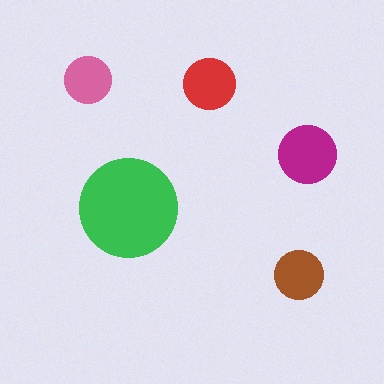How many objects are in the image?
There are 5 objects in the image.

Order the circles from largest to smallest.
the green one, the magenta one, the red one, the brown one, the pink one.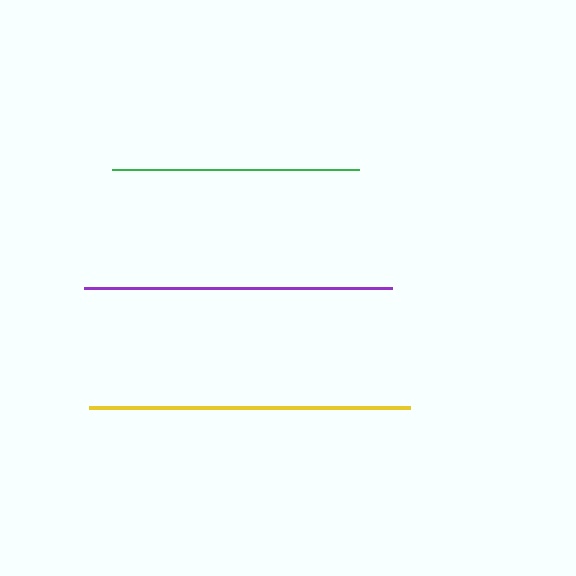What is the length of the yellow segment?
The yellow segment is approximately 320 pixels long.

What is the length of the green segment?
The green segment is approximately 248 pixels long.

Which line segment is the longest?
The yellow line is the longest at approximately 320 pixels.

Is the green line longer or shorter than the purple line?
The purple line is longer than the green line.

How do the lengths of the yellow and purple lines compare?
The yellow and purple lines are approximately the same length.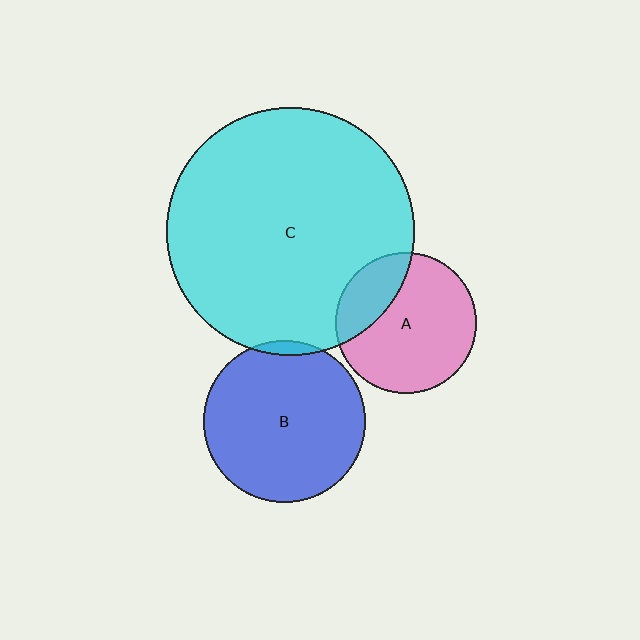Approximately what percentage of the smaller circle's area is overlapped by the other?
Approximately 5%.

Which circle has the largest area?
Circle C (cyan).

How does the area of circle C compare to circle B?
Approximately 2.3 times.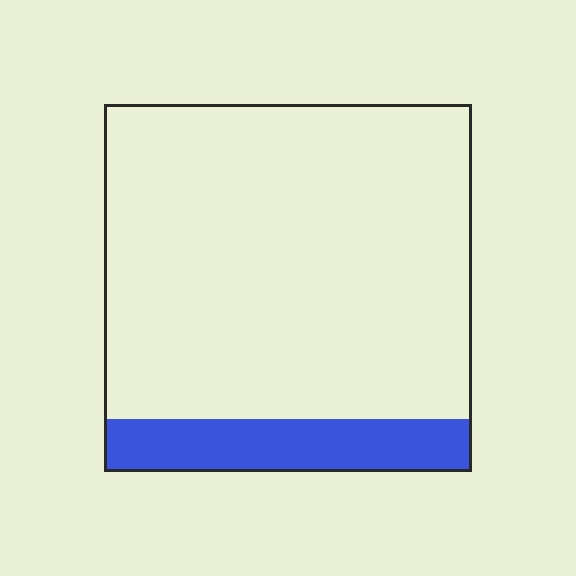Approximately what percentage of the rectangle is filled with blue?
Approximately 15%.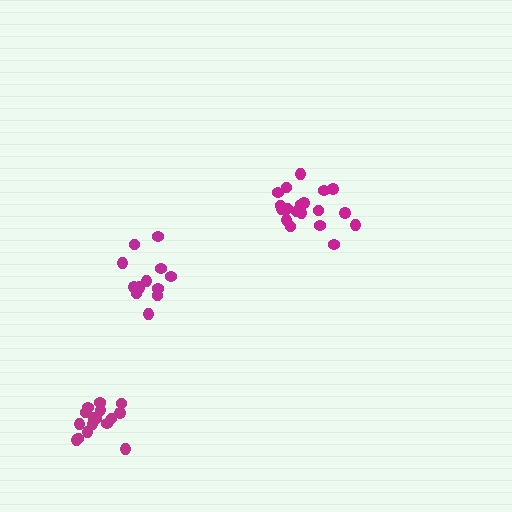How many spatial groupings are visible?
There are 3 spatial groupings.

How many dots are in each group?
Group 1: 13 dots, Group 2: 19 dots, Group 3: 16 dots (48 total).